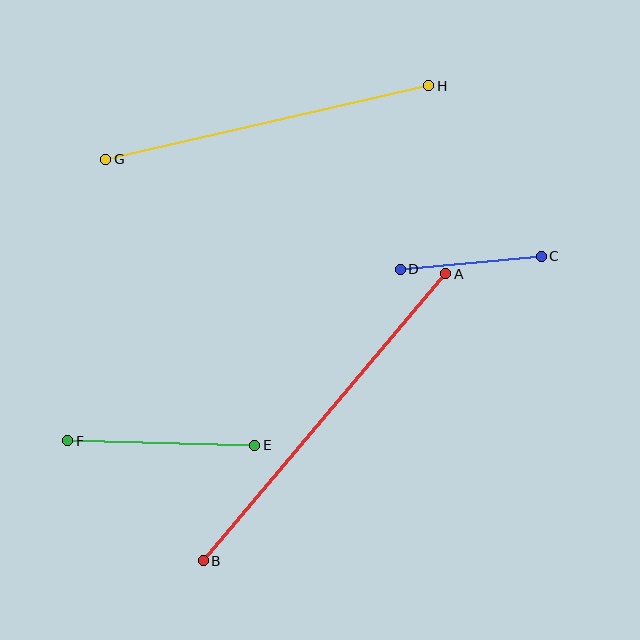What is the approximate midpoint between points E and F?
The midpoint is at approximately (161, 443) pixels.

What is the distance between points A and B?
The distance is approximately 376 pixels.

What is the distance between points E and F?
The distance is approximately 187 pixels.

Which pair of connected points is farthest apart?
Points A and B are farthest apart.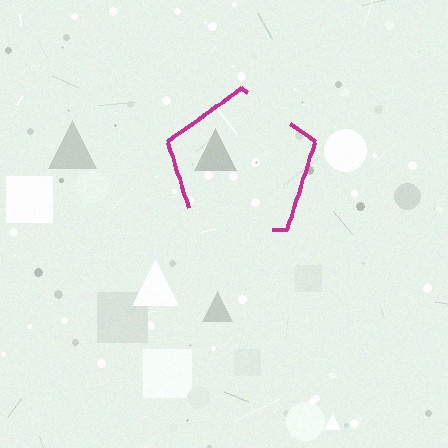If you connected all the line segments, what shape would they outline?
They would outline a pentagon.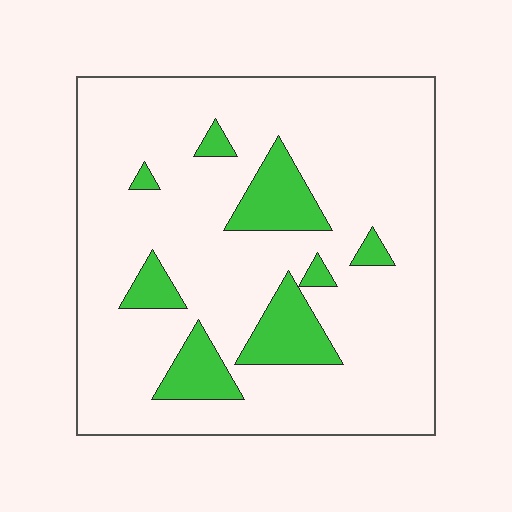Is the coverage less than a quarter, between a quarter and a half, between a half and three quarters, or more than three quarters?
Less than a quarter.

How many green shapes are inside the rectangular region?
8.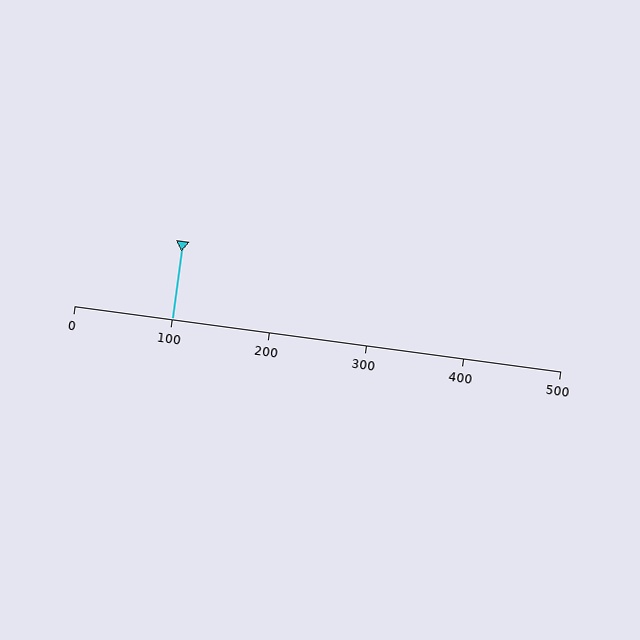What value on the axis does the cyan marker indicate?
The marker indicates approximately 100.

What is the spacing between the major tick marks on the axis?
The major ticks are spaced 100 apart.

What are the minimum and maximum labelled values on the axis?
The axis runs from 0 to 500.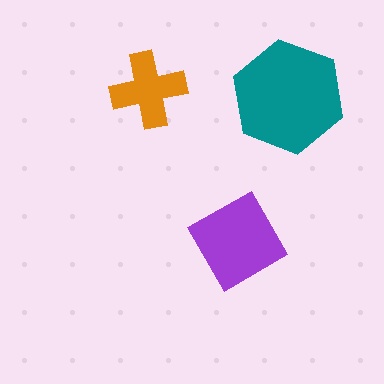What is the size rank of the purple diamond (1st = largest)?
2nd.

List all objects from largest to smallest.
The teal hexagon, the purple diamond, the orange cross.